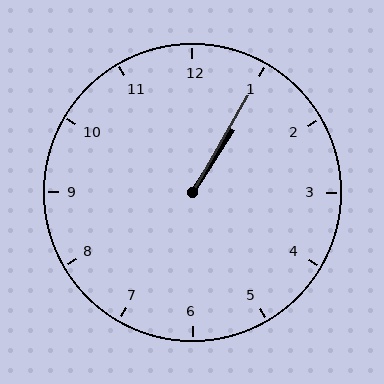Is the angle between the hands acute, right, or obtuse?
It is acute.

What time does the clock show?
1:05.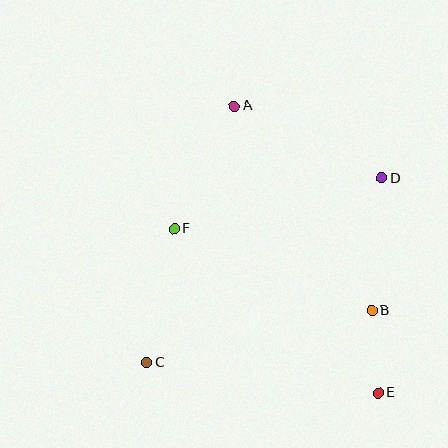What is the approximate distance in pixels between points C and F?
The distance between C and F is approximately 137 pixels.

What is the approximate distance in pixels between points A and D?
The distance between A and D is approximately 164 pixels.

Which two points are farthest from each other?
Points A and E are farthest from each other.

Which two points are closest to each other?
Points B and E are closest to each other.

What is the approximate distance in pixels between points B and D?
The distance between B and D is approximately 133 pixels.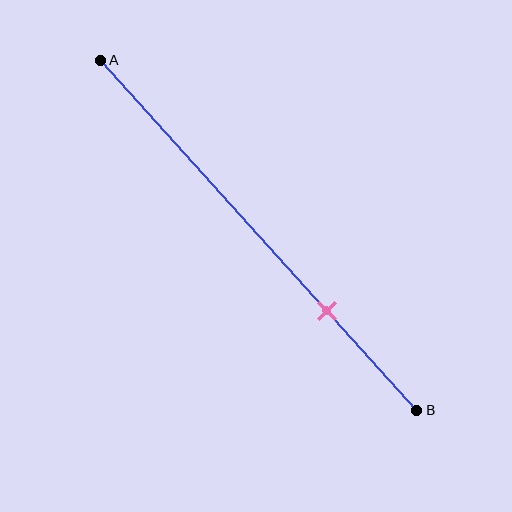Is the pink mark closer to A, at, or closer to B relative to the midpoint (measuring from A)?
The pink mark is closer to point B than the midpoint of segment AB.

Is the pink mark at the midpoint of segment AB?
No, the mark is at about 70% from A, not at the 50% midpoint.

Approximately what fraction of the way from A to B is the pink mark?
The pink mark is approximately 70% of the way from A to B.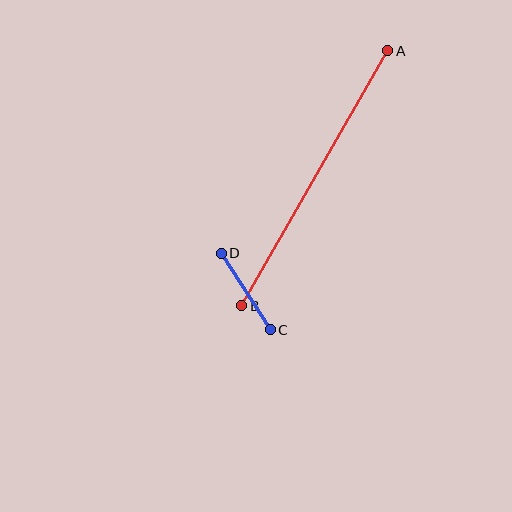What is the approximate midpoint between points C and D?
The midpoint is at approximately (246, 291) pixels.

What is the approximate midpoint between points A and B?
The midpoint is at approximately (315, 178) pixels.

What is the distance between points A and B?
The distance is approximately 294 pixels.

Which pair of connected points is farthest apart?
Points A and B are farthest apart.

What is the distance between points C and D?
The distance is approximately 91 pixels.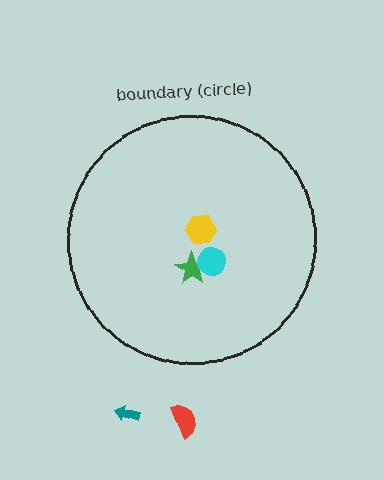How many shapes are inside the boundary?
3 inside, 2 outside.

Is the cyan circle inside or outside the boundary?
Inside.